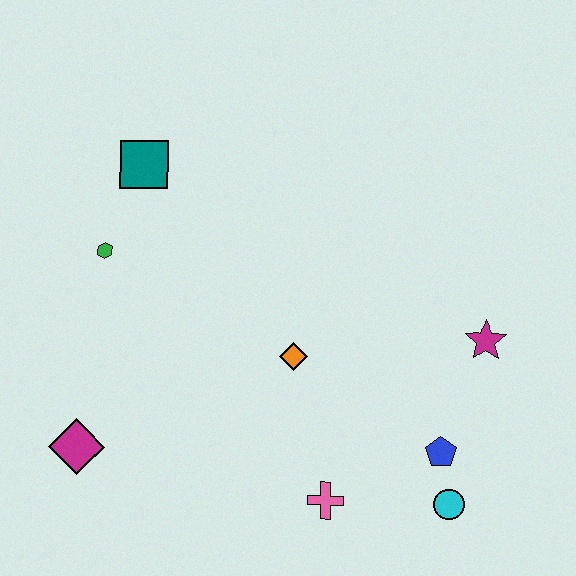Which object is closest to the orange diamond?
The pink cross is closest to the orange diamond.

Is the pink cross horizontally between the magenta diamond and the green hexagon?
No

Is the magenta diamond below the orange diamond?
Yes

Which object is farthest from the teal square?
The cyan circle is farthest from the teal square.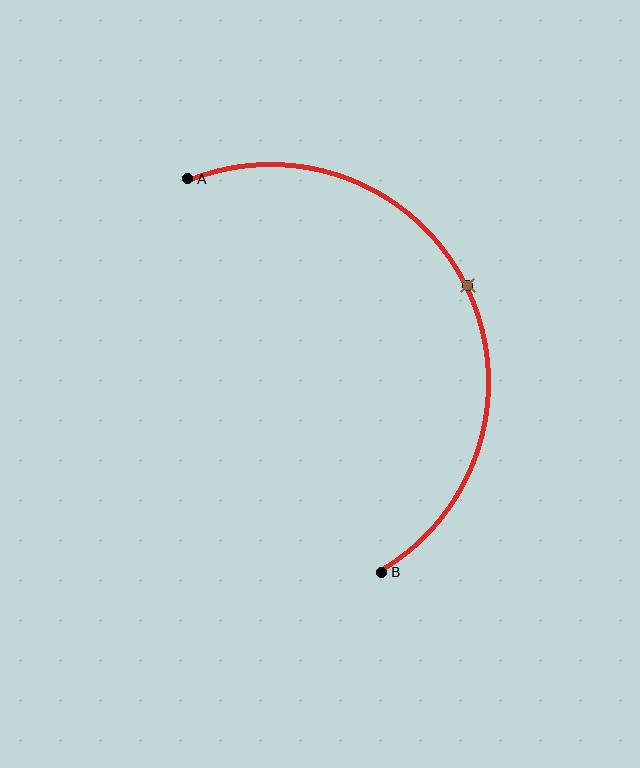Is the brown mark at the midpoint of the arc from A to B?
Yes. The brown mark lies on the arc at equal arc-length from both A and B — it is the arc midpoint.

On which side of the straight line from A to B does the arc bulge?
The arc bulges to the right of the straight line connecting A and B.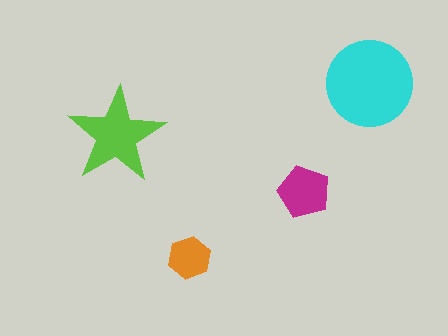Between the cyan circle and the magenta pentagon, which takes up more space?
The cyan circle.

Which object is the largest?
The cyan circle.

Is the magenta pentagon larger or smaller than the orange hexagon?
Larger.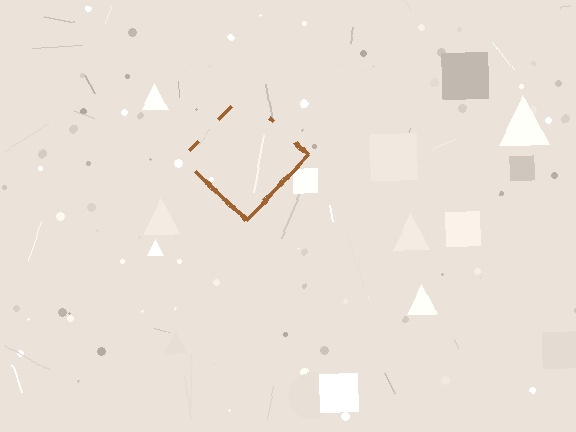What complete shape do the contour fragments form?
The contour fragments form a diamond.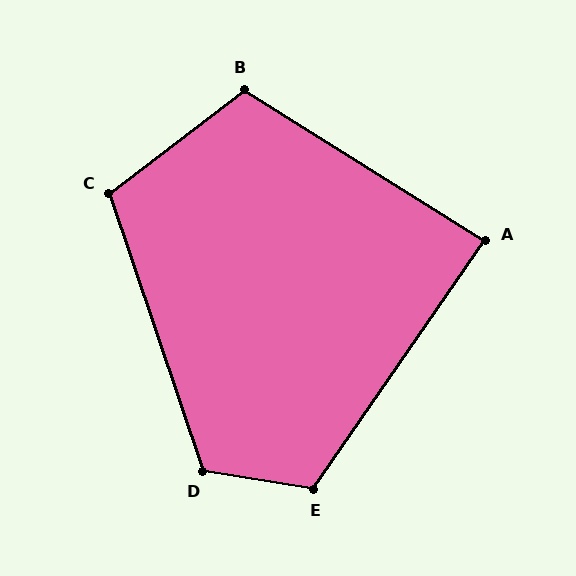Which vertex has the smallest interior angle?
A, at approximately 87 degrees.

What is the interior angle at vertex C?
Approximately 109 degrees (obtuse).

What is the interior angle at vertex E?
Approximately 116 degrees (obtuse).